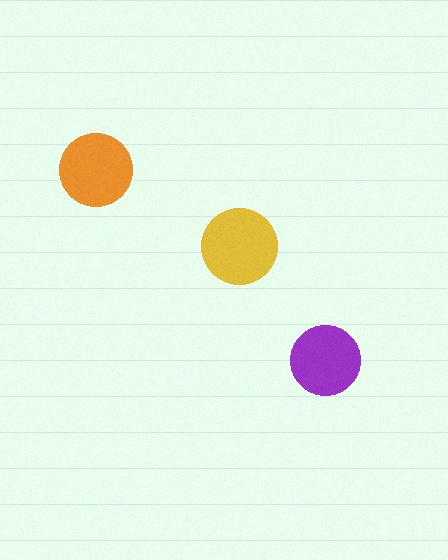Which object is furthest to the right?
The purple circle is rightmost.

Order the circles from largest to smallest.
the yellow one, the orange one, the purple one.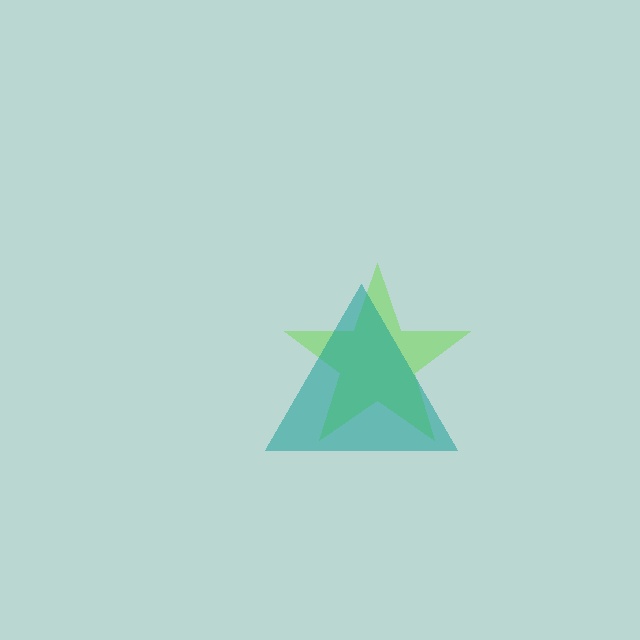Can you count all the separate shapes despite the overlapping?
Yes, there are 2 separate shapes.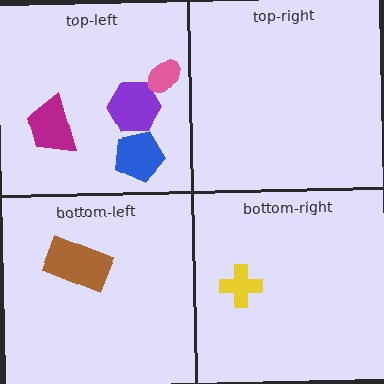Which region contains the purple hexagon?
The top-left region.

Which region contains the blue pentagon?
The top-left region.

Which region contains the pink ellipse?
The top-left region.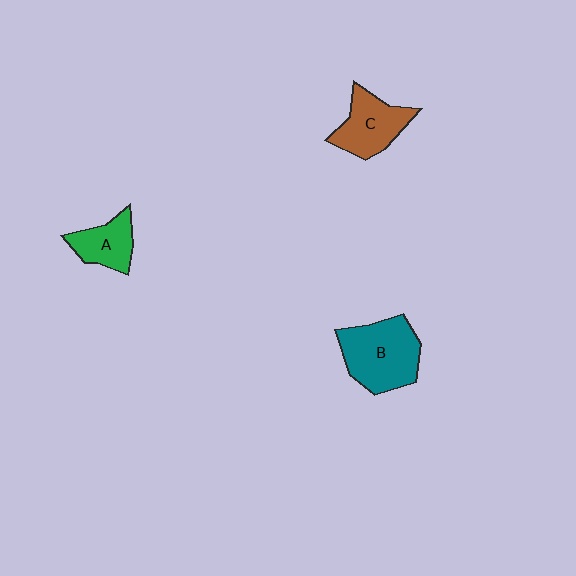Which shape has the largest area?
Shape B (teal).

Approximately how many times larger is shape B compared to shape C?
Approximately 1.4 times.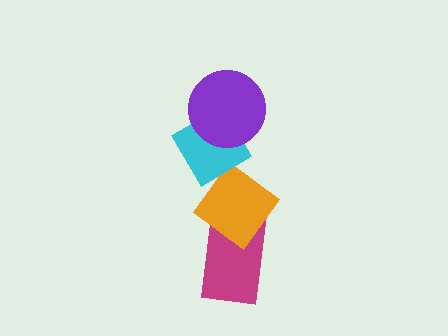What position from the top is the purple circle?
The purple circle is 1st from the top.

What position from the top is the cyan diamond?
The cyan diamond is 2nd from the top.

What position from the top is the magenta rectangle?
The magenta rectangle is 4th from the top.